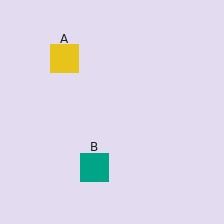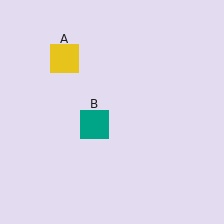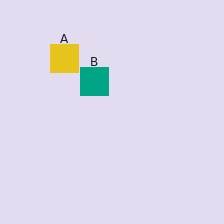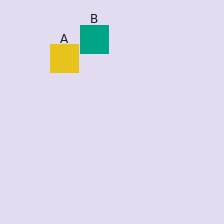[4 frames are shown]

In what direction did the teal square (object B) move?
The teal square (object B) moved up.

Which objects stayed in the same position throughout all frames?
Yellow square (object A) remained stationary.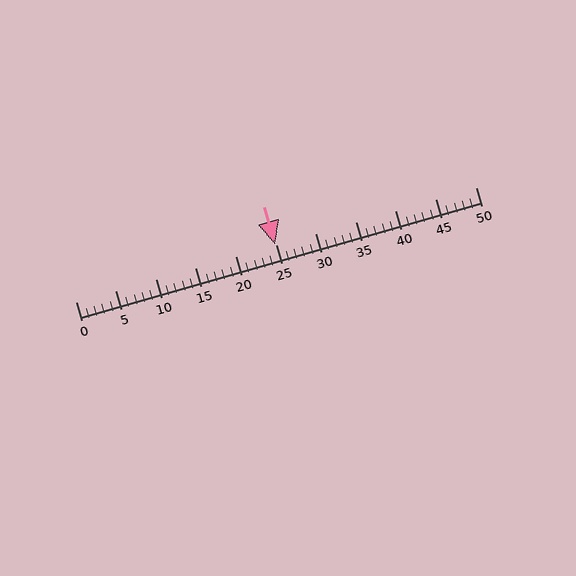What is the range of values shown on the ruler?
The ruler shows values from 0 to 50.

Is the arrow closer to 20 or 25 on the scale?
The arrow is closer to 25.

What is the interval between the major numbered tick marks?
The major tick marks are spaced 5 units apart.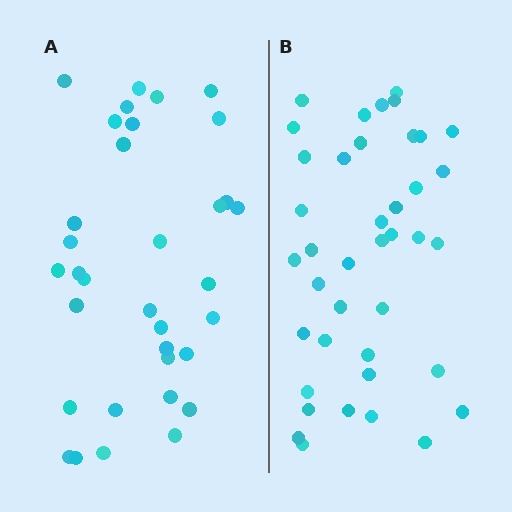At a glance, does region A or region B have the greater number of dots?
Region B (the right region) has more dots.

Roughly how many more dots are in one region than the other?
Region B has about 6 more dots than region A.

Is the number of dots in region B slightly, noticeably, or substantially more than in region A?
Region B has only slightly more — the two regions are fairly close. The ratio is roughly 1.2 to 1.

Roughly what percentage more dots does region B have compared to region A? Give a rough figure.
About 20% more.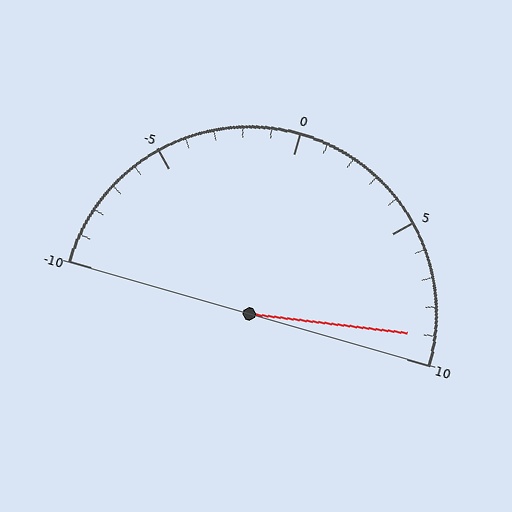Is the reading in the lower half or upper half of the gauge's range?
The reading is in the upper half of the range (-10 to 10).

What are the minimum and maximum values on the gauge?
The gauge ranges from -10 to 10.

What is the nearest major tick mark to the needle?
The nearest major tick mark is 10.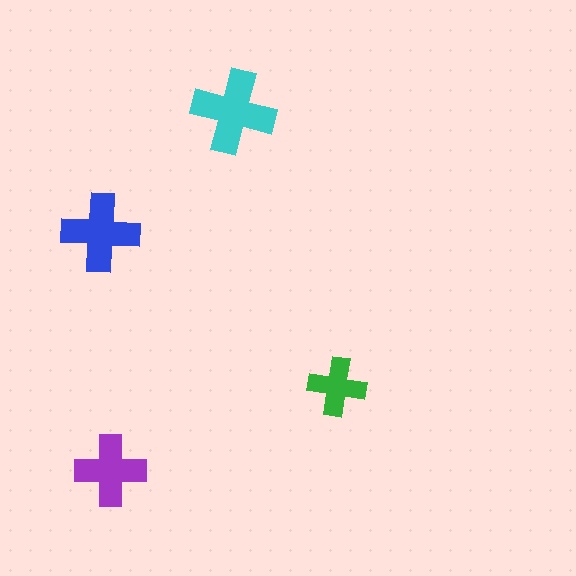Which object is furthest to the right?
The green cross is rightmost.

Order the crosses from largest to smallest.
the cyan one, the blue one, the purple one, the green one.